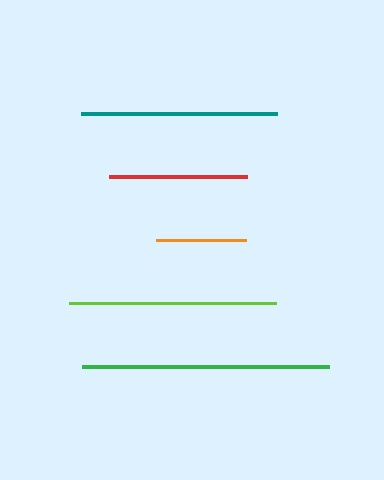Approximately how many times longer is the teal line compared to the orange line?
The teal line is approximately 2.2 times the length of the orange line.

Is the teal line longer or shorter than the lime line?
The lime line is longer than the teal line.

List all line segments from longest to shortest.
From longest to shortest: green, lime, teal, red, orange.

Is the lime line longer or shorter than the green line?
The green line is longer than the lime line.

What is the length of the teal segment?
The teal segment is approximately 195 pixels long.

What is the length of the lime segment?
The lime segment is approximately 207 pixels long.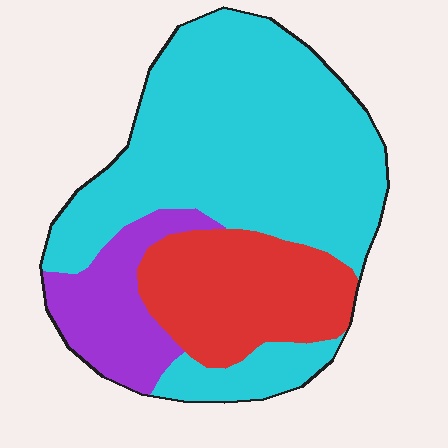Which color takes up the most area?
Cyan, at roughly 60%.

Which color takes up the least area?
Purple, at roughly 15%.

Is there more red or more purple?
Red.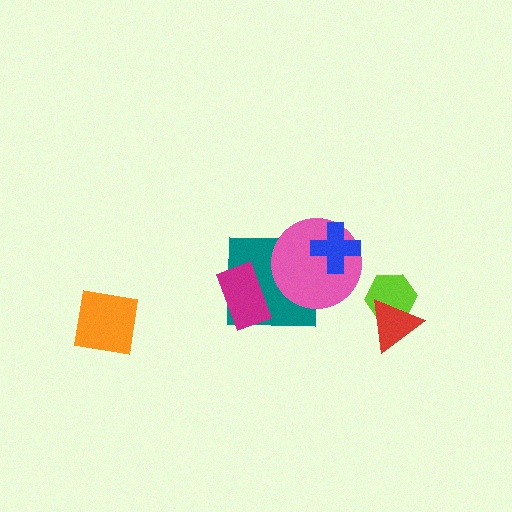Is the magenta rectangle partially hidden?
No, no other shape covers it.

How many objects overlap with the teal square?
2 objects overlap with the teal square.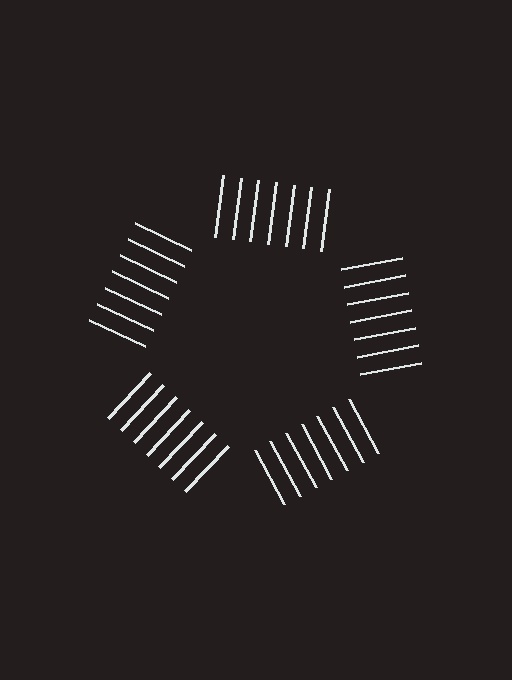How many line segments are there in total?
35 — 7 along each of the 5 edges.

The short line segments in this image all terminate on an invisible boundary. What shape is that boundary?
An illusory pentagon — the line segments terminate on its edges but no continuous stroke is drawn.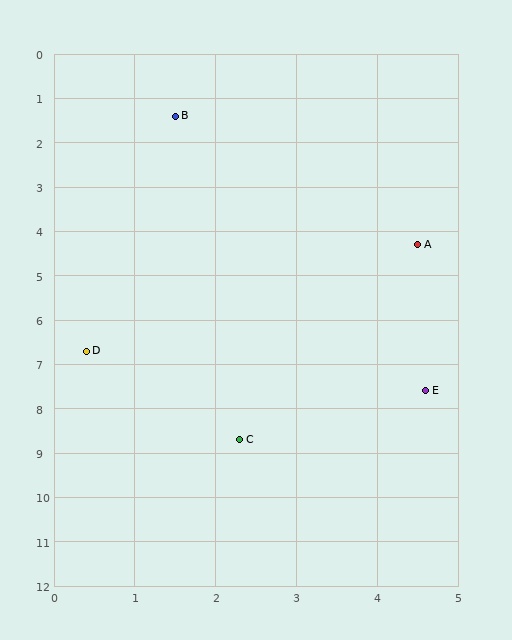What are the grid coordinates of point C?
Point C is at approximately (2.3, 8.7).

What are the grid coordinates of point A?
Point A is at approximately (4.5, 4.3).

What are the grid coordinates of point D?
Point D is at approximately (0.4, 6.7).